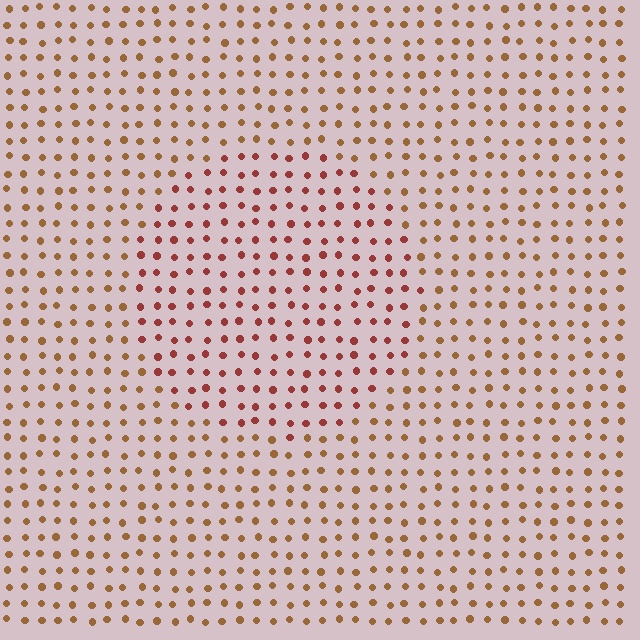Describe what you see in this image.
The image is filled with small brown elements in a uniform arrangement. A circle-shaped region is visible where the elements are tinted to a slightly different hue, forming a subtle color boundary.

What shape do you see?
I see a circle.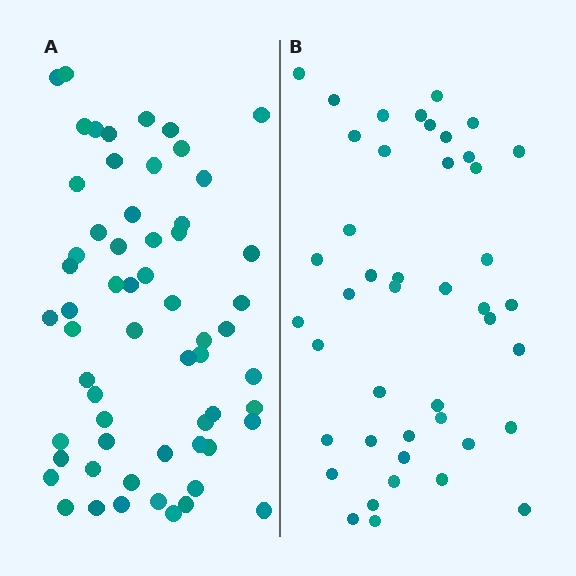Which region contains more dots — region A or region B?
Region A (the left region) has more dots.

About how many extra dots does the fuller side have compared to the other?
Region A has approximately 15 more dots than region B.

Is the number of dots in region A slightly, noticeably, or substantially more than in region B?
Region A has noticeably more, but not dramatically so. The ratio is roughly 1.4 to 1.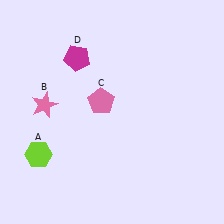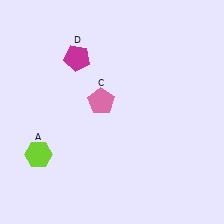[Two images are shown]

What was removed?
The pink star (B) was removed in Image 2.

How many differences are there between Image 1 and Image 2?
There is 1 difference between the two images.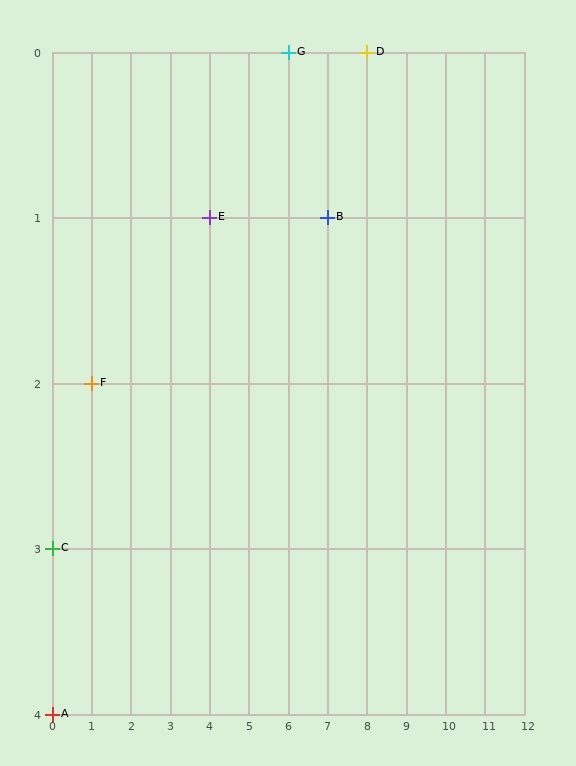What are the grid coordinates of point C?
Point C is at grid coordinates (0, 3).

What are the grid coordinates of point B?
Point B is at grid coordinates (7, 1).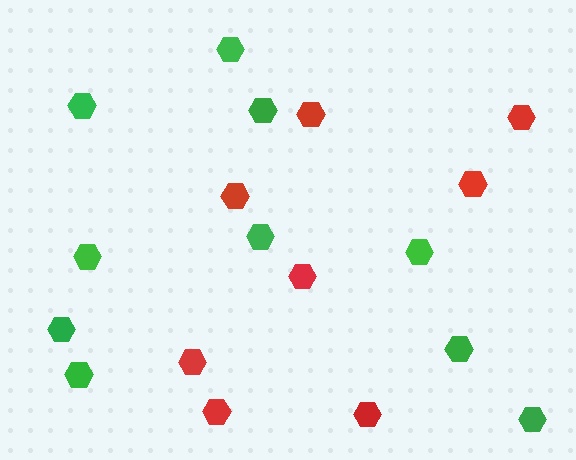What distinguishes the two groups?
There are 2 groups: one group of red hexagons (8) and one group of green hexagons (10).